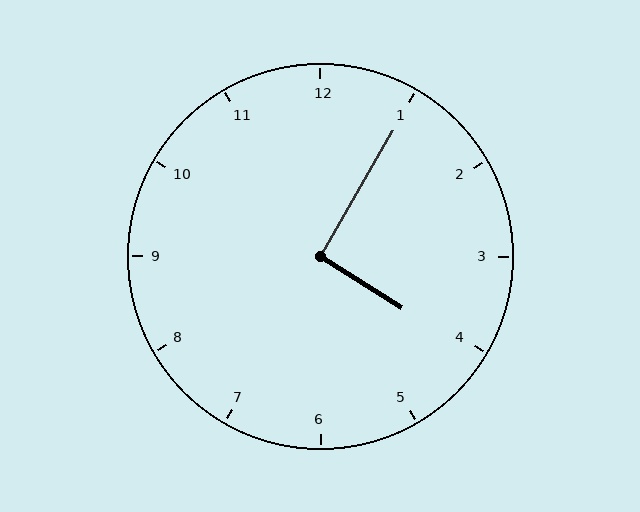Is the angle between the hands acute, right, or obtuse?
It is right.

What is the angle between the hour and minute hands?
Approximately 92 degrees.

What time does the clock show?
4:05.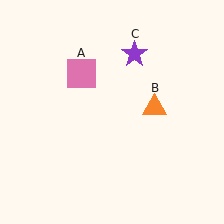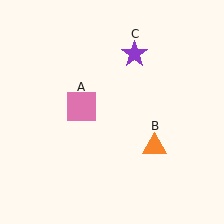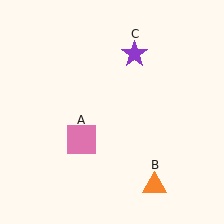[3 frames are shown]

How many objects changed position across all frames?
2 objects changed position: pink square (object A), orange triangle (object B).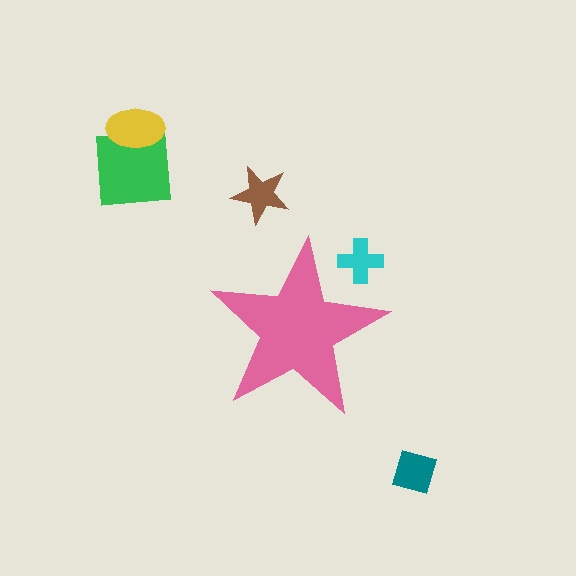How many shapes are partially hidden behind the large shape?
1 shape is partially hidden.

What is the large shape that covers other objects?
A pink star.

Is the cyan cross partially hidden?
Yes, the cyan cross is partially hidden behind the pink star.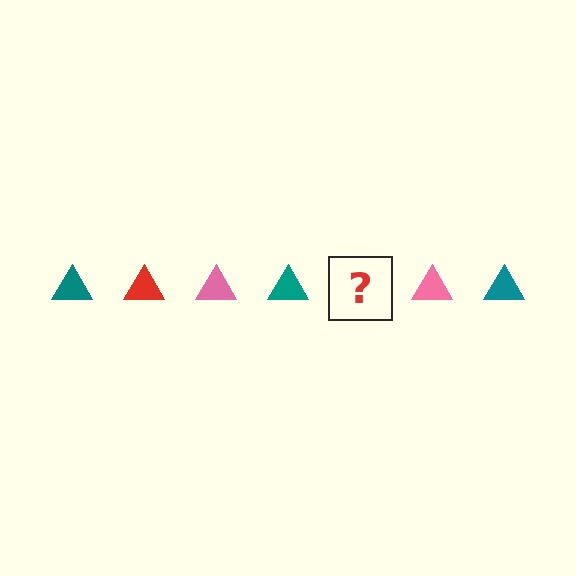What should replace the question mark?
The question mark should be replaced with a red triangle.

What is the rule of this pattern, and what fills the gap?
The rule is that the pattern cycles through teal, red, pink triangles. The gap should be filled with a red triangle.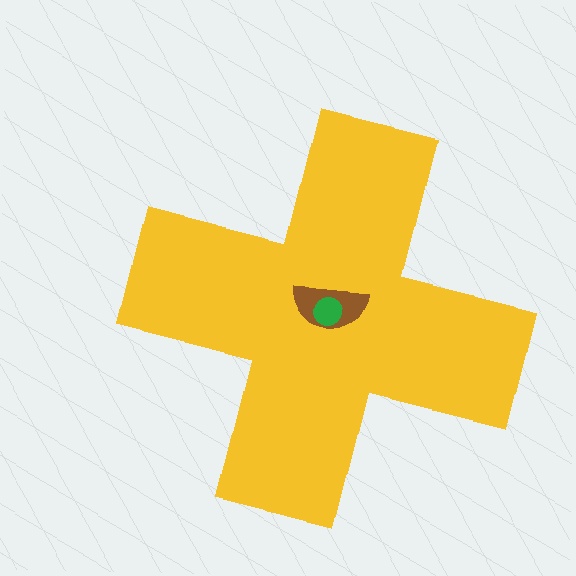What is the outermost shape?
The yellow cross.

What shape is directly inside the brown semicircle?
The green circle.